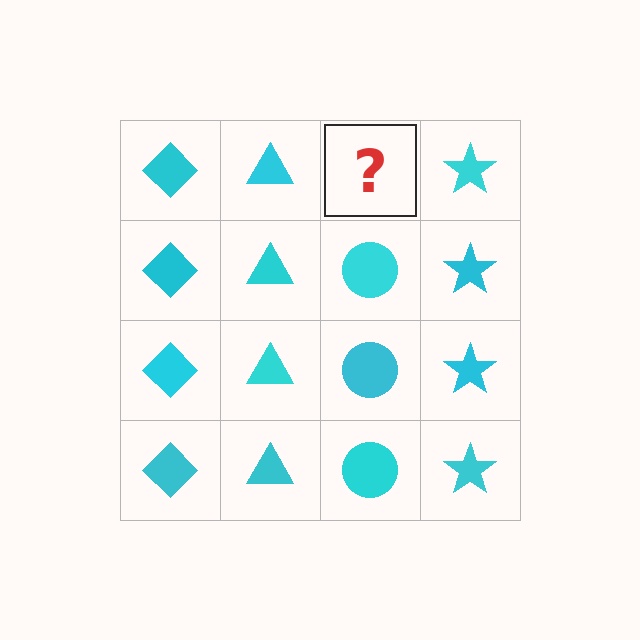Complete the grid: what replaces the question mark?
The question mark should be replaced with a cyan circle.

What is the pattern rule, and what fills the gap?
The rule is that each column has a consistent shape. The gap should be filled with a cyan circle.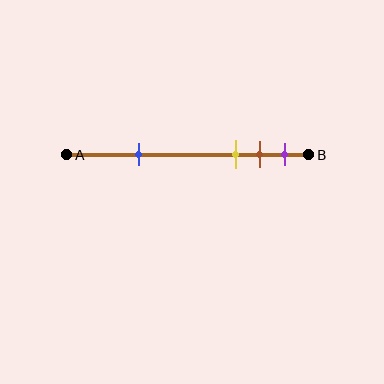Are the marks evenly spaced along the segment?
No, the marks are not evenly spaced.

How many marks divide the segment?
There are 4 marks dividing the segment.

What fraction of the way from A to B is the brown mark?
The brown mark is approximately 80% (0.8) of the way from A to B.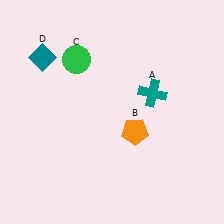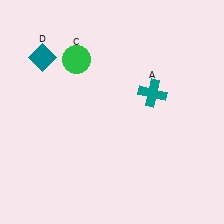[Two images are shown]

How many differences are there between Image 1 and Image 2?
There is 1 difference between the two images.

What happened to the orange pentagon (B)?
The orange pentagon (B) was removed in Image 2. It was in the bottom-right area of Image 1.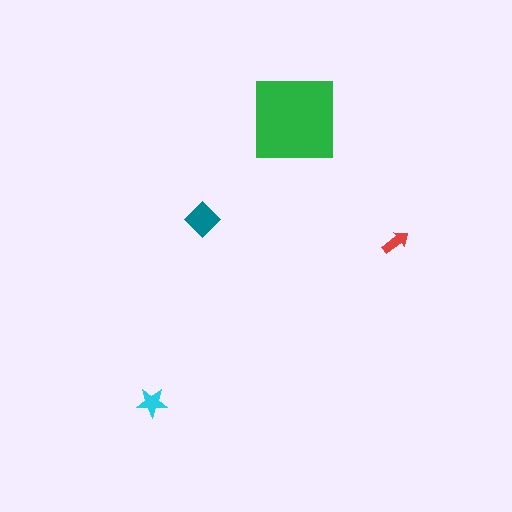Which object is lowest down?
The cyan star is bottommost.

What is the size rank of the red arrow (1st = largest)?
4th.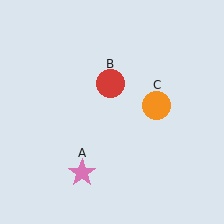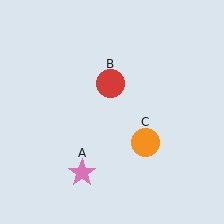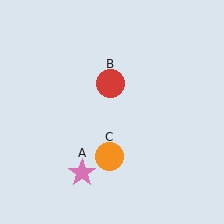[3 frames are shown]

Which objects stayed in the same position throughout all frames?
Pink star (object A) and red circle (object B) remained stationary.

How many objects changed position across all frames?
1 object changed position: orange circle (object C).